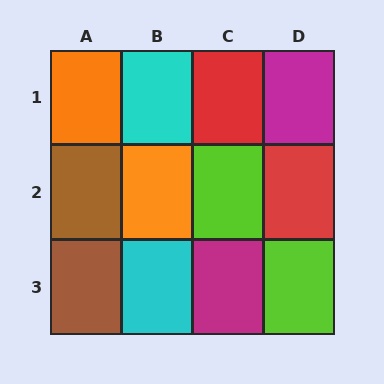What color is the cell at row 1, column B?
Cyan.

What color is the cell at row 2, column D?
Red.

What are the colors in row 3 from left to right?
Brown, cyan, magenta, lime.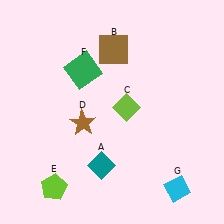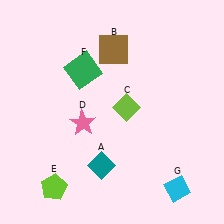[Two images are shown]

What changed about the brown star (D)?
In Image 1, D is brown. In Image 2, it changed to pink.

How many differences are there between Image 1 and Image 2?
There is 1 difference between the two images.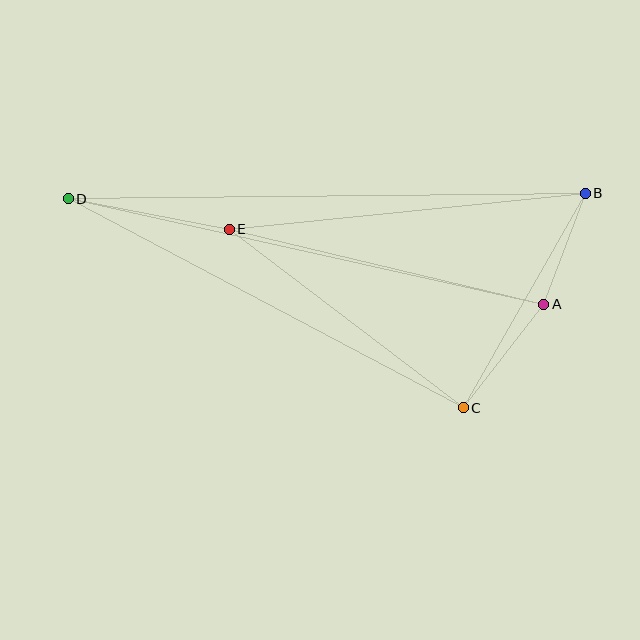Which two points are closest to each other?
Points A and B are closest to each other.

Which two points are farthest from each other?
Points B and D are farthest from each other.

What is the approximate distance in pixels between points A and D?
The distance between A and D is approximately 487 pixels.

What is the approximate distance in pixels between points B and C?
The distance between B and C is approximately 247 pixels.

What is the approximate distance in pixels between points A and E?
The distance between A and E is approximately 323 pixels.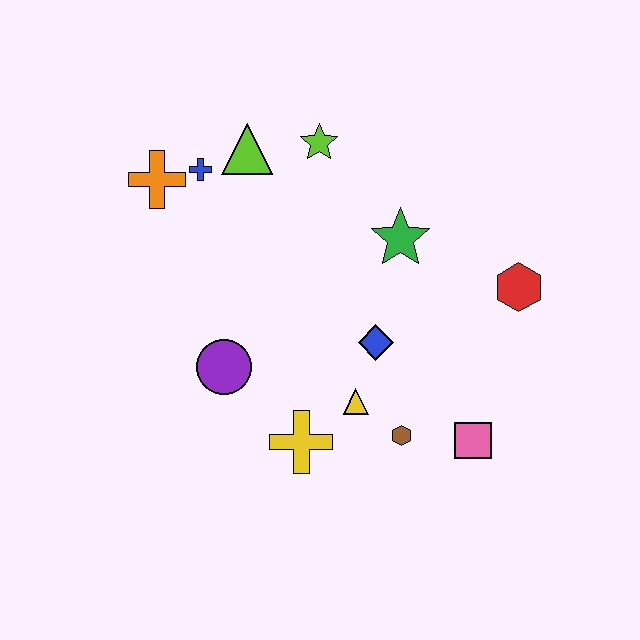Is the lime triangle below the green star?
No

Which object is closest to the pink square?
The brown hexagon is closest to the pink square.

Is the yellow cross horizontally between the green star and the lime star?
No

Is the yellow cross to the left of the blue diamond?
Yes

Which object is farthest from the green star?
The orange cross is farthest from the green star.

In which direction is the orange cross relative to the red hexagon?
The orange cross is to the left of the red hexagon.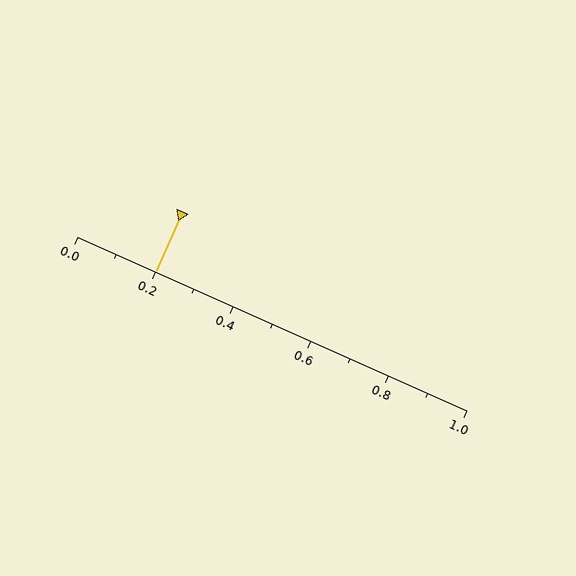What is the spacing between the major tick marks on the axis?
The major ticks are spaced 0.2 apart.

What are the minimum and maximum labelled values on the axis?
The axis runs from 0.0 to 1.0.